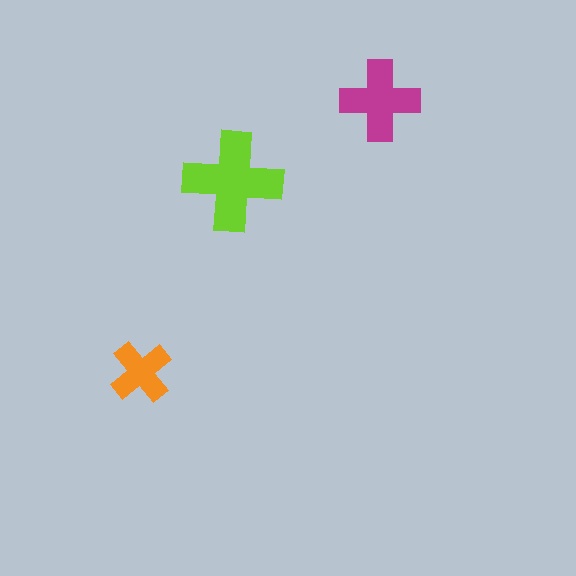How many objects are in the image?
There are 3 objects in the image.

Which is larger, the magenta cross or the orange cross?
The magenta one.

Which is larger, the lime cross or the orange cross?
The lime one.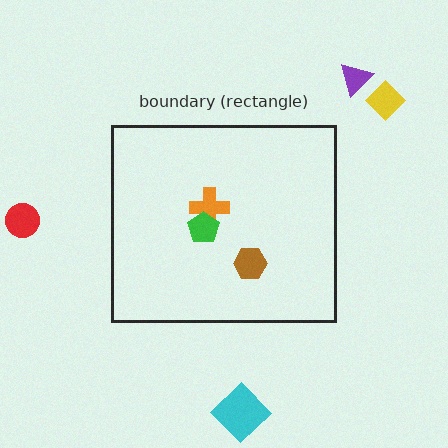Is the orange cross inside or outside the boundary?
Inside.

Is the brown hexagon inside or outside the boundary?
Inside.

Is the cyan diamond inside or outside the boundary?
Outside.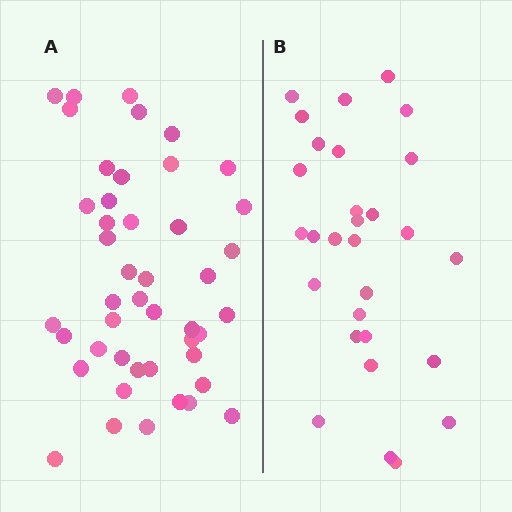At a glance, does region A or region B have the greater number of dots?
Region A (the left region) has more dots.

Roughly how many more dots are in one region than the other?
Region A has approximately 15 more dots than region B.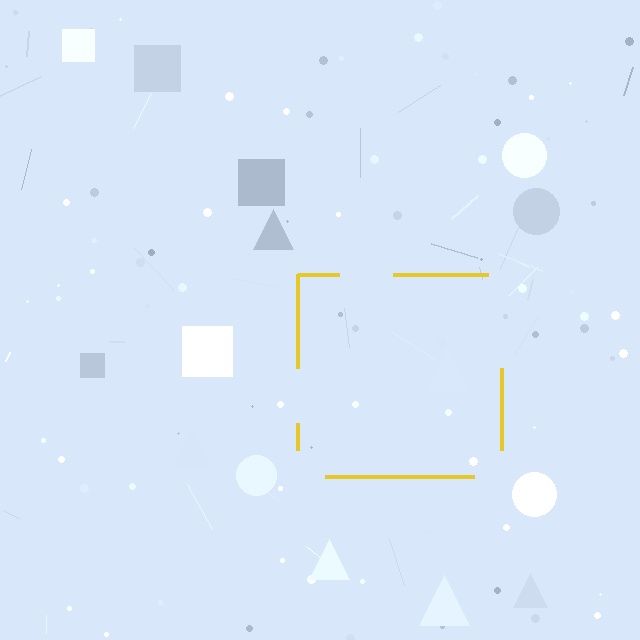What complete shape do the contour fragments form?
The contour fragments form a square.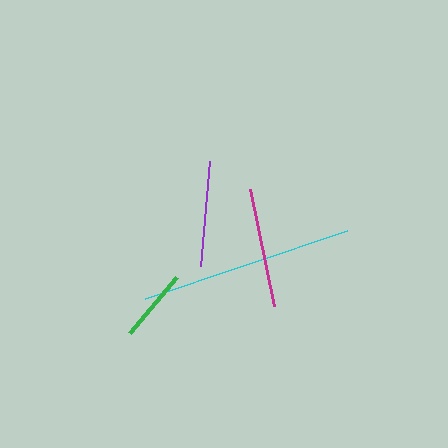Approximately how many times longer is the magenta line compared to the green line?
The magenta line is approximately 1.6 times the length of the green line.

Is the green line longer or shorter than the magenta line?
The magenta line is longer than the green line.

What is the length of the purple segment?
The purple segment is approximately 105 pixels long.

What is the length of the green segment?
The green segment is approximately 73 pixels long.